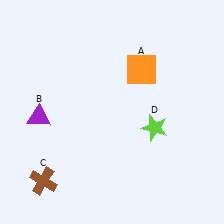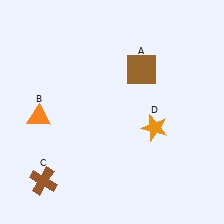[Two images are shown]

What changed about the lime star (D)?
In Image 1, D is lime. In Image 2, it changed to orange.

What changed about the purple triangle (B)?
In Image 1, B is purple. In Image 2, it changed to orange.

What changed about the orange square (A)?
In Image 1, A is orange. In Image 2, it changed to brown.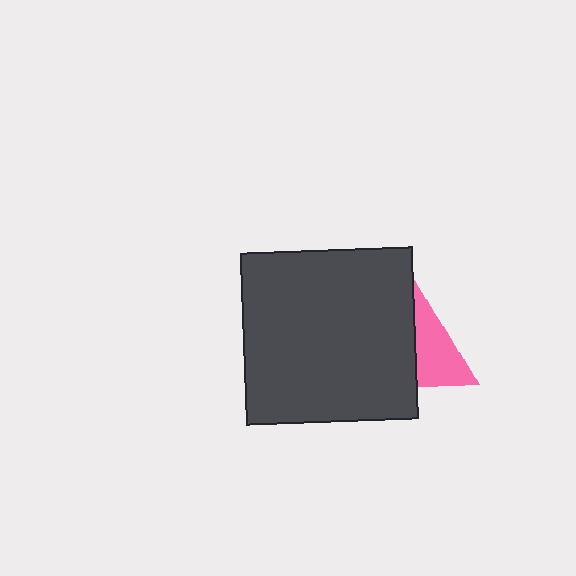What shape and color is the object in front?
The object in front is a dark gray square.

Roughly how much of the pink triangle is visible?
About half of it is visible (roughly 46%).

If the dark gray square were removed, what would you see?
You would see the complete pink triangle.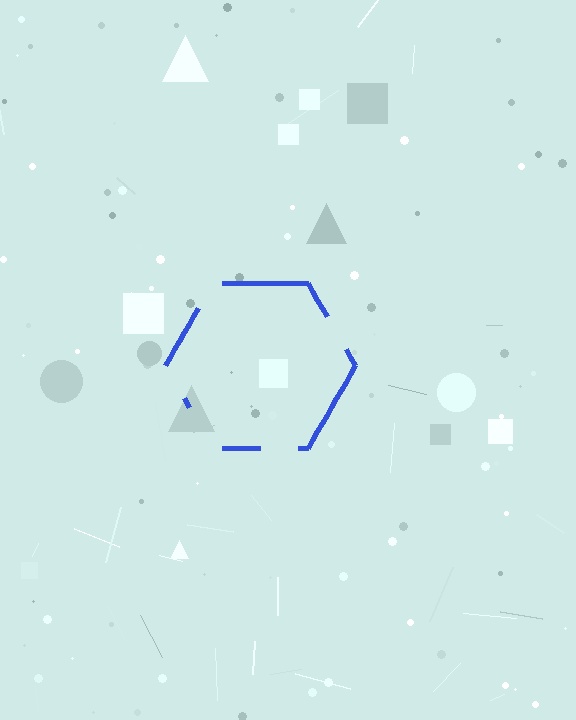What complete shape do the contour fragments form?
The contour fragments form a hexagon.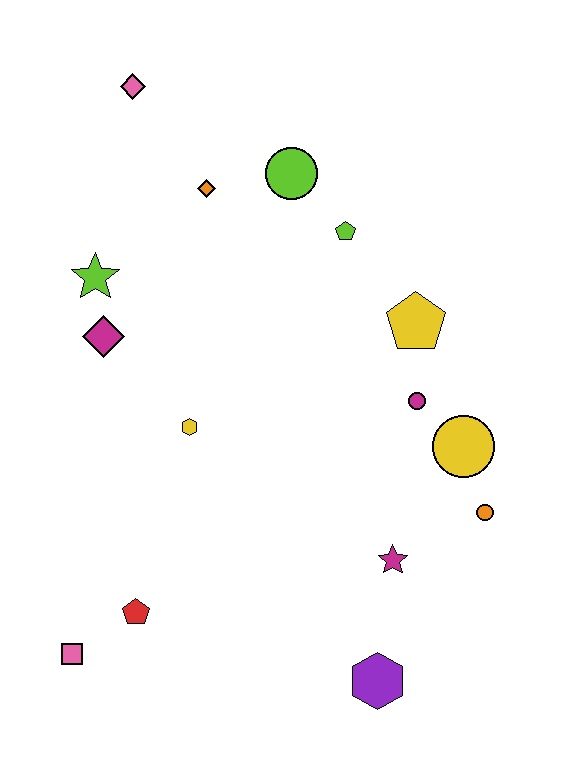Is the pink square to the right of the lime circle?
No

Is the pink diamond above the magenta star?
Yes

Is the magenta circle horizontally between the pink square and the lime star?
No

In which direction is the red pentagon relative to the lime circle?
The red pentagon is below the lime circle.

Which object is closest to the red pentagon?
The pink square is closest to the red pentagon.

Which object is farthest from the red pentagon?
The pink diamond is farthest from the red pentagon.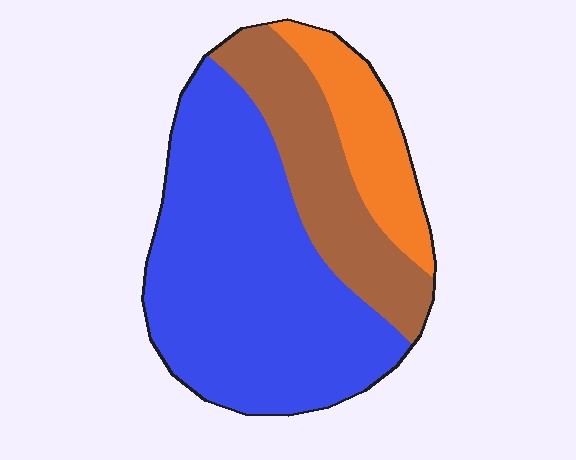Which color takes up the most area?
Blue, at roughly 60%.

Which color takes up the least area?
Orange, at roughly 15%.